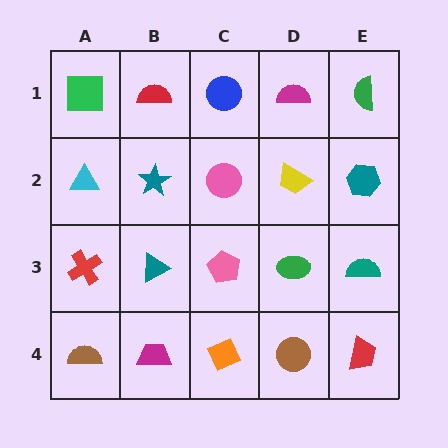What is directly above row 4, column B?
A teal triangle.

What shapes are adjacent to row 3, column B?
A teal star (row 2, column B), a magenta trapezoid (row 4, column B), a red cross (row 3, column A), a pink pentagon (row 3, column C).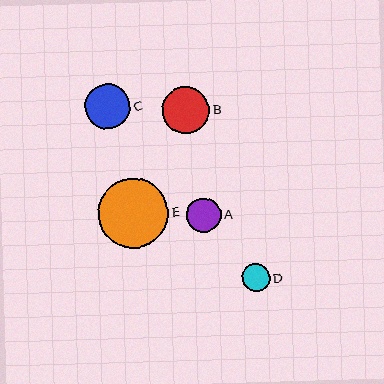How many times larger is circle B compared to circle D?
Circle B is approximately 1.7 times the size of circle D.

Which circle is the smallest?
Circle D is the smallest with a size of approximately 28 pixels.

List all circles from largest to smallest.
From largest to smallest: E, B, C, A, D.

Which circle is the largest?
Circle E is the largest with a size of approximately 70 pixels.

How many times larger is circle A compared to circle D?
Circle A is approximately 1.2 times the size of circle D.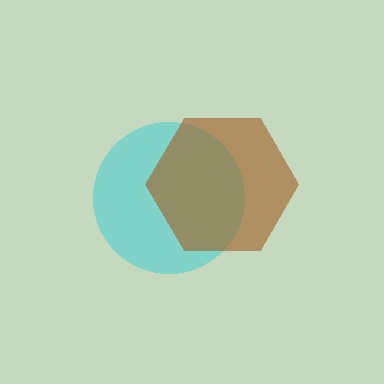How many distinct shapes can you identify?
There are 2 distinct shapes: a cyan circle, a brown hexagon.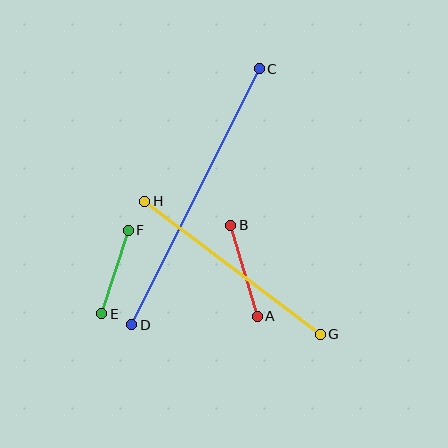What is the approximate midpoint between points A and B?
The midpoint is at approximately (244, 271) pixels.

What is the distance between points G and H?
The distance is approximately 220 pixels.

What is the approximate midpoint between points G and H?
The midpoint is at approximately (232, 268) pixels.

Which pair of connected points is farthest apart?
Points C and D are farthest apart.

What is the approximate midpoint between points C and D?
The midpoint is at approximately (196, 197) pixels.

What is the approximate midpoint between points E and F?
The midpoint is at approximately (115, 272) pixels.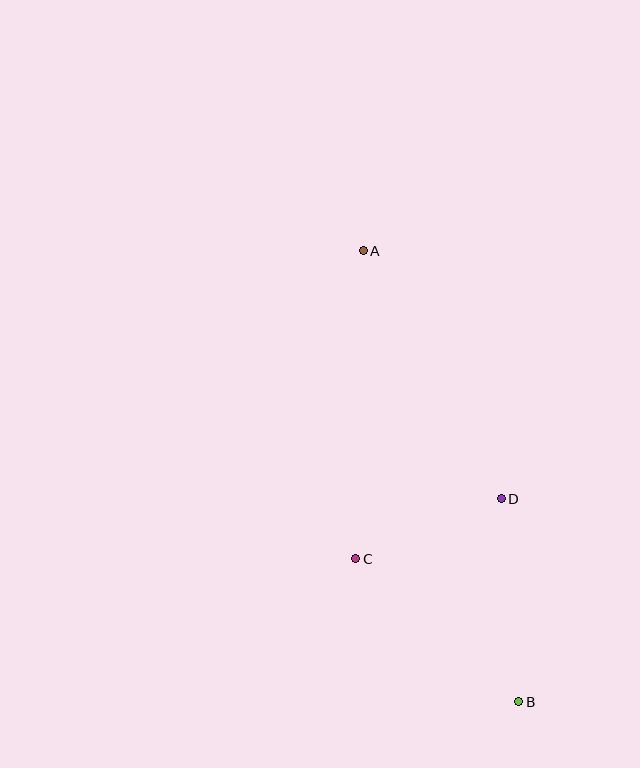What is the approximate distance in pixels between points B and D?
The distance between B and D is approximately 204 pixels.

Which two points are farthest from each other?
Points A and B are farthest from each other.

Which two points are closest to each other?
Points C and D are closest to each other.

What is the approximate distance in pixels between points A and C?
The distance between A and C is approximately 308 pixels.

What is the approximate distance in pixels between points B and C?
The distance between B and C is approximately 217 pixels.